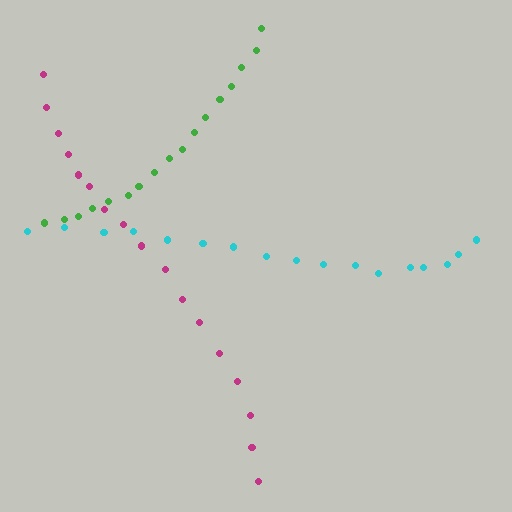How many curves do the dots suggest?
There are 3 distinct paths.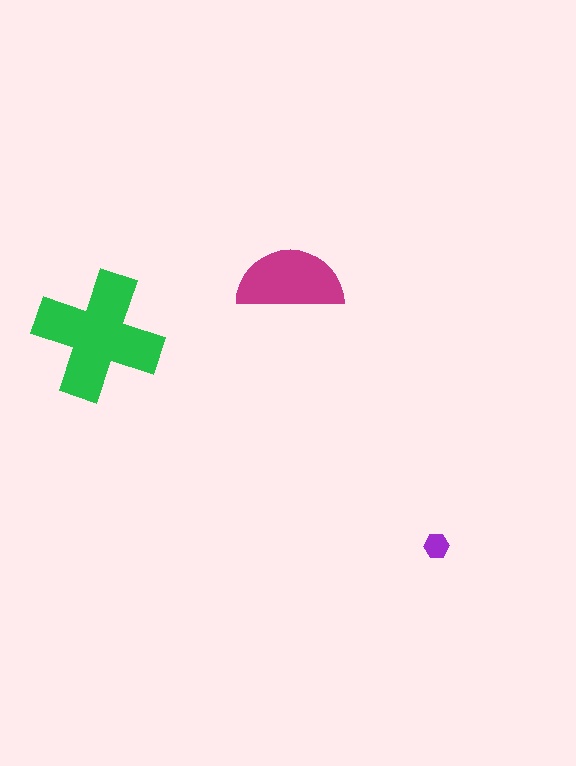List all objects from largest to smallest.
The green cross, the magenta semicircle, the purple hexagon.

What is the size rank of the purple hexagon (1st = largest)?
3rd.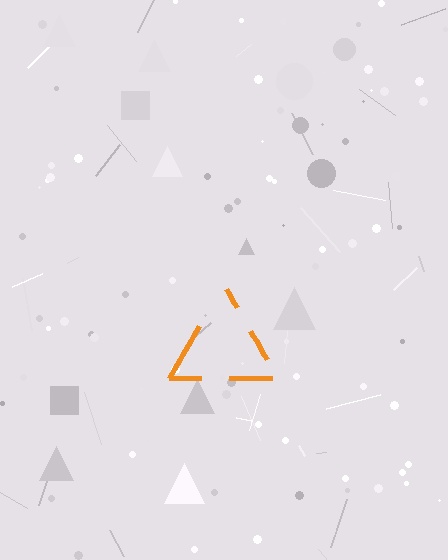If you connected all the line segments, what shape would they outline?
They would outline a triangle.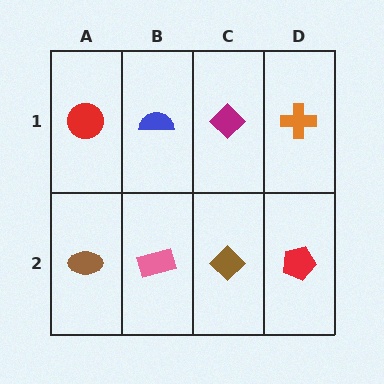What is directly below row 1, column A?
A brown ellipse.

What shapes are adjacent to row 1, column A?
A brown ellipse (row 2, column A), a blue semicircle (row 1, column B).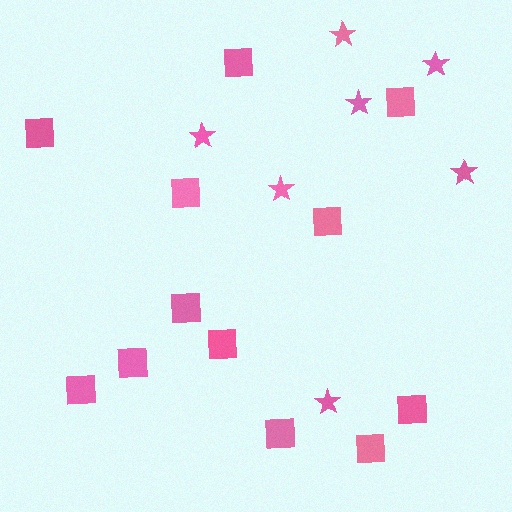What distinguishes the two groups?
There are 2 groups: one group of squares (12) and one group of stars (7).